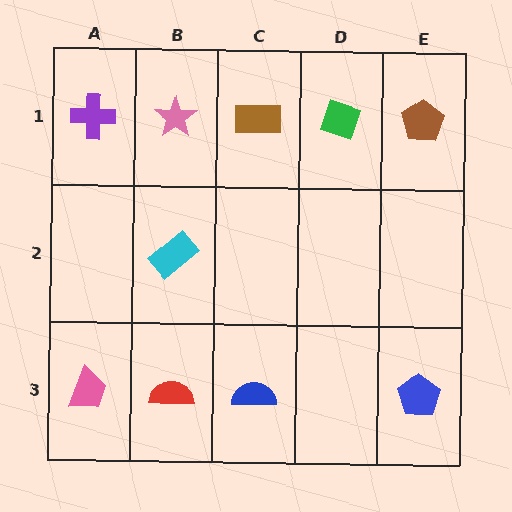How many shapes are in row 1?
5 shapes.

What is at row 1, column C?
A brown rectangle.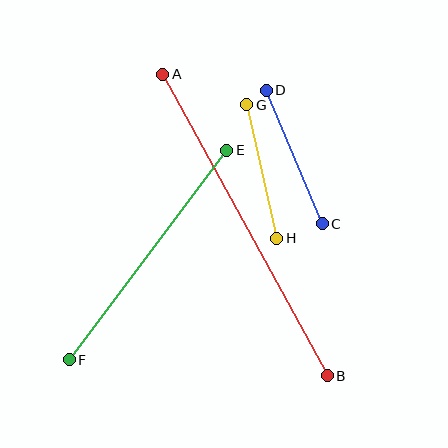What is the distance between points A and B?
The distance is approximately 343 pixels.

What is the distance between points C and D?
The distance is approximately 145 pixels.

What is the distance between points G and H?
The distance is approximately 137 pixels.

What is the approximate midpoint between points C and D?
The midpoint is at approximately (294, 157) pixels.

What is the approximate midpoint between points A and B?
The midpoint is at approximately (245, 225) pixels.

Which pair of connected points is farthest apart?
Points A and B are farthest apart.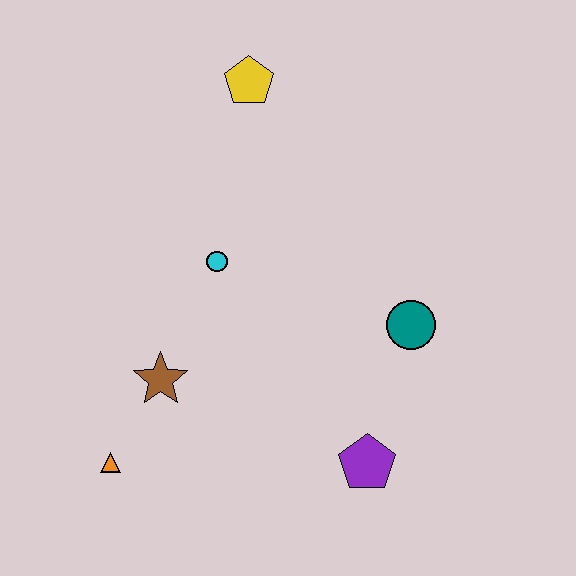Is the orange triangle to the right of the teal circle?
No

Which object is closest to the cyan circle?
The brown star is closest to the cyan circle.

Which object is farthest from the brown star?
The yellow pentagon is farthest from the brown star.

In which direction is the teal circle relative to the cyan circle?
The teal circle is to the right of the cyan circle.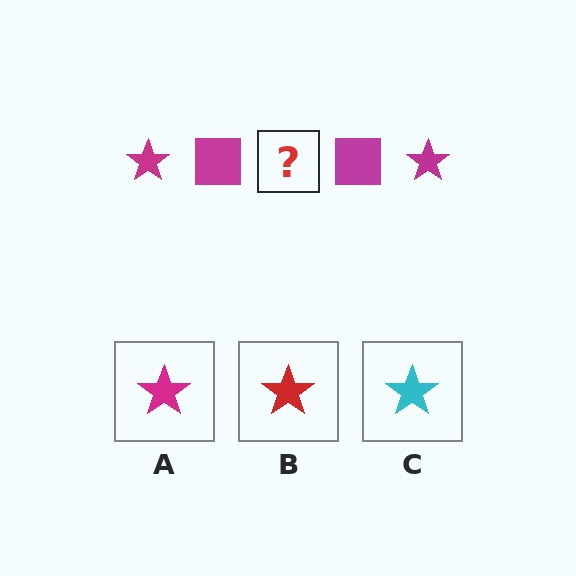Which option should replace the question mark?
Option A.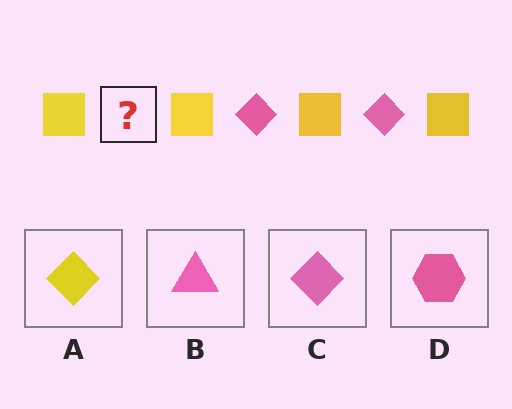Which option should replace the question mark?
Option C.